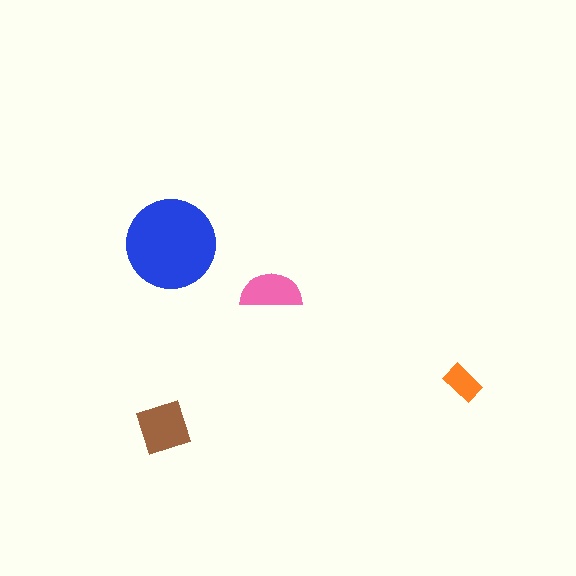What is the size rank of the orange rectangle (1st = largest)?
4th.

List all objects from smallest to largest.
The orange rectangle, the pink semicircle, the brown diamond, the blue circle.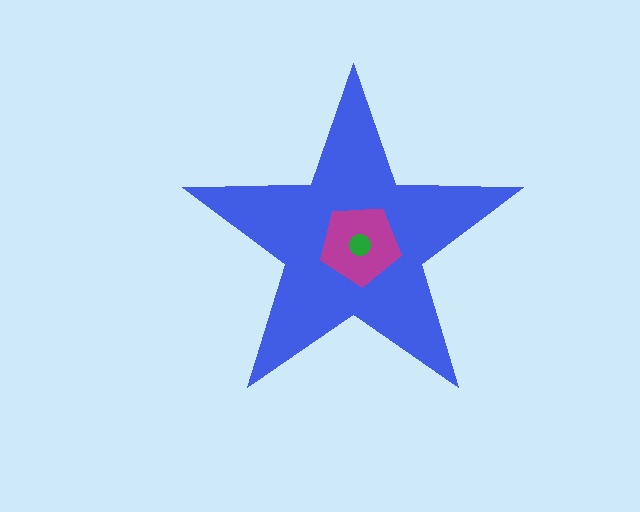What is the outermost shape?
The blue star.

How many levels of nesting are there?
3.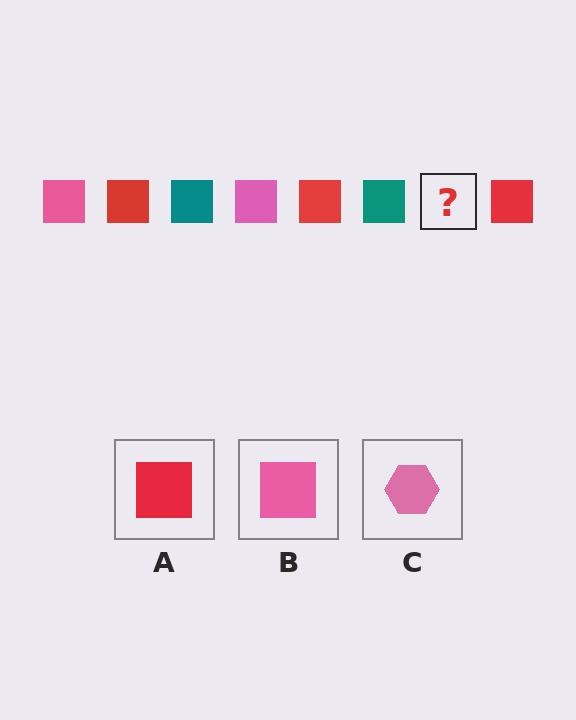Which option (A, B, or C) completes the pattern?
B.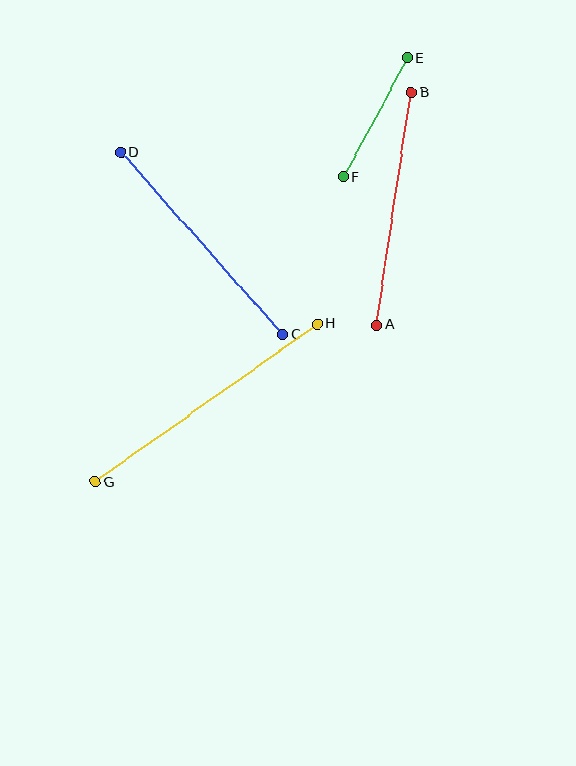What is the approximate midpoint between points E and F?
The midpoint is at approximately (375, 117) pixels.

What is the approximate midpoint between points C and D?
The midpoint is at approximately (202, 243) pixels.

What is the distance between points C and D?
The distance is approximately 244 pixels.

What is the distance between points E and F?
The distance is approximately 135 pixels.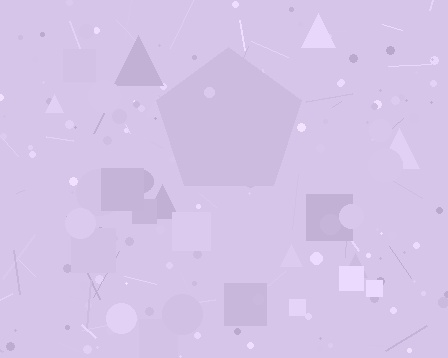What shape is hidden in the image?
A pentagon is hidden in the image.